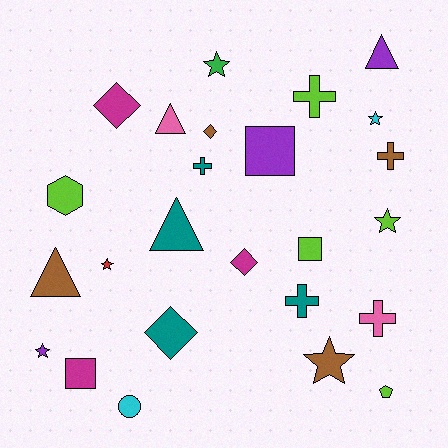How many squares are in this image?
There are 3 squares.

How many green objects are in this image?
There is 1 green object.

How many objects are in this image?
There are 25 objects.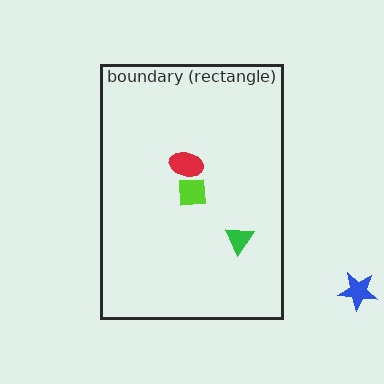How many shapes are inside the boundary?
3 inside, 1 outside.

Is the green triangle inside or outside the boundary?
Inside.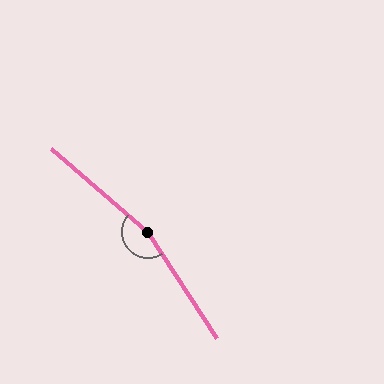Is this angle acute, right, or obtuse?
It is obtuse.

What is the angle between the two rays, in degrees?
Approximately 163 degrees.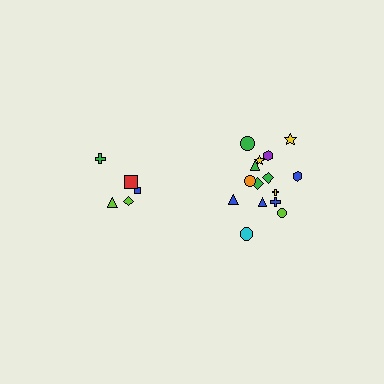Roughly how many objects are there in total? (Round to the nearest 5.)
Roughly 20 objects in total.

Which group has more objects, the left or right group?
The right group.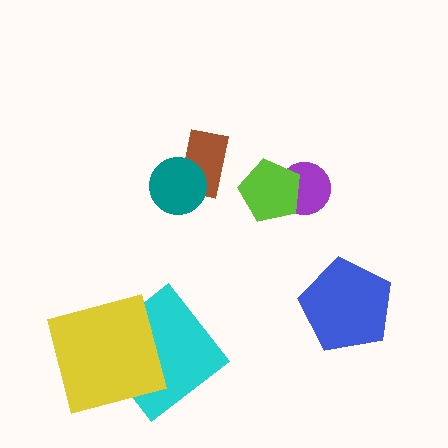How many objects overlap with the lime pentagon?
1 object overlaps with the lime pentagon.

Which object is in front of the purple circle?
The lime pentagon is in front of the purple circle.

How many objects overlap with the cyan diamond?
1 object overlaps with the cyan diamond.